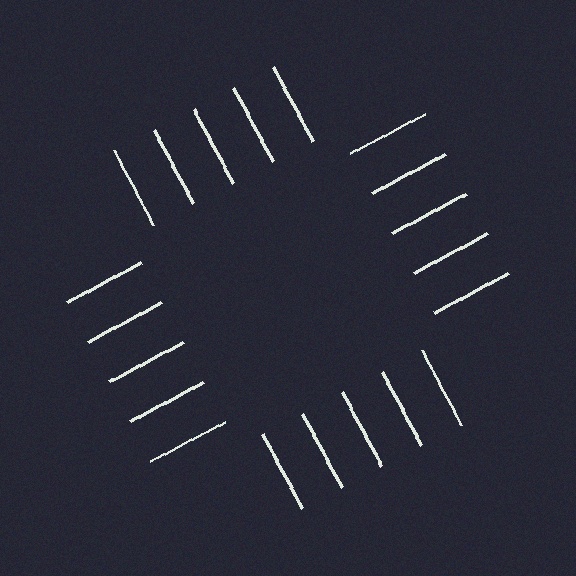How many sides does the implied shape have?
4 sides — the line-ends trace a square.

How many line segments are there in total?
20 — 5 along each of the 4 edges.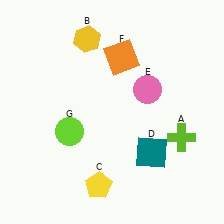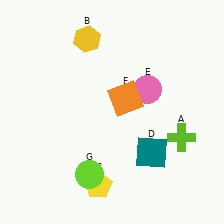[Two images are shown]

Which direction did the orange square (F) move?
The orange square (F) moved down.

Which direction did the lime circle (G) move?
The lime circle (G) moved down.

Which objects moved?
The objects that moved are: the orange square (F), the lime circle (G).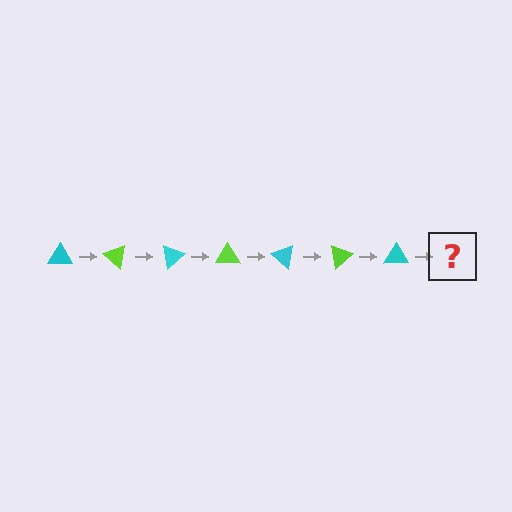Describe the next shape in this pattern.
It should be a lime triangle, rotated 280 degrees from the start.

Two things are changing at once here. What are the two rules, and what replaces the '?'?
The two rules are that it rotates 40 degrees each step and the color cycles through cyan and lime. The '?' should be a lime triangle, rotated 280 degrees from the start.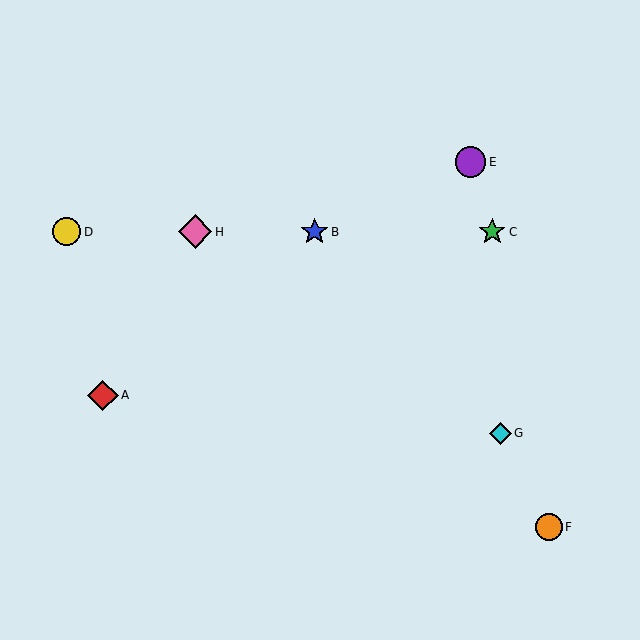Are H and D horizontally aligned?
Yes, both are at y≈232.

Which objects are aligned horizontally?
Objects B, C, D, H are aligned horizontally.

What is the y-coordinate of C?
Object C is at y≈232.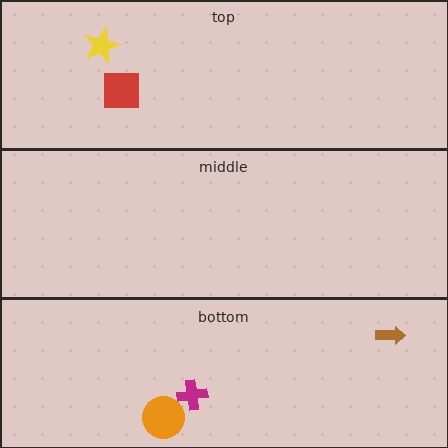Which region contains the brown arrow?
The bottom region.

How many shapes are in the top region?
2.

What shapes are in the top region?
The yellow star, the red square.